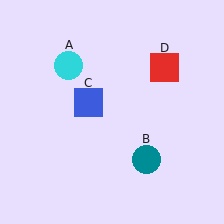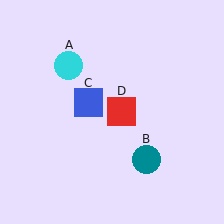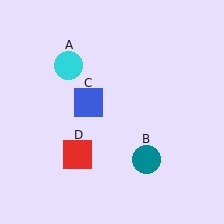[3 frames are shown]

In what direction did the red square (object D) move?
The red square (object D) moved down and to the left.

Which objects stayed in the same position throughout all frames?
Cyan circle (object A) and teal circle (object B) and blue square (object C) remained stationary.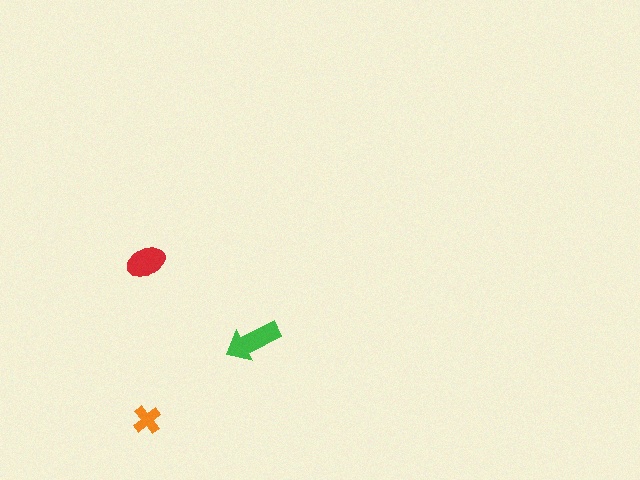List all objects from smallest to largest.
The orange cross, the red ellipse, the green arrow.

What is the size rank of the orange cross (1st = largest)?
3rd.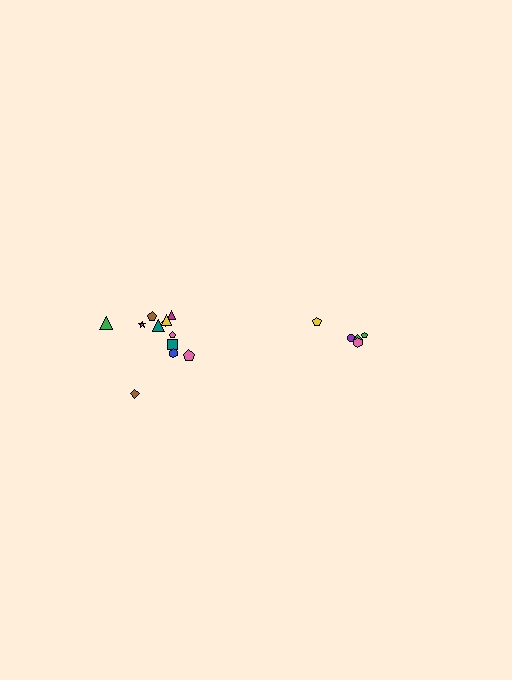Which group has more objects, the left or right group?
The left group.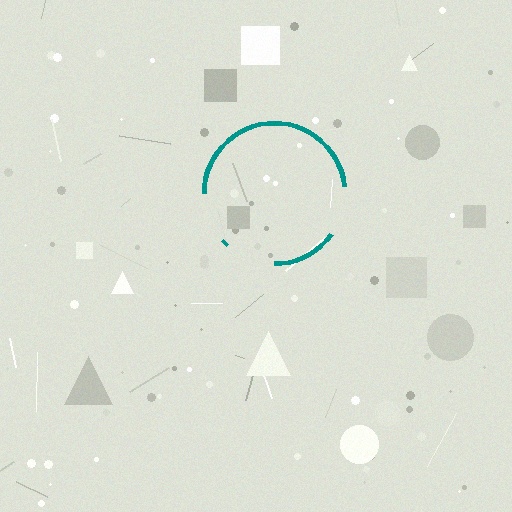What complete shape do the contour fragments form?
The contour fragments form a circle.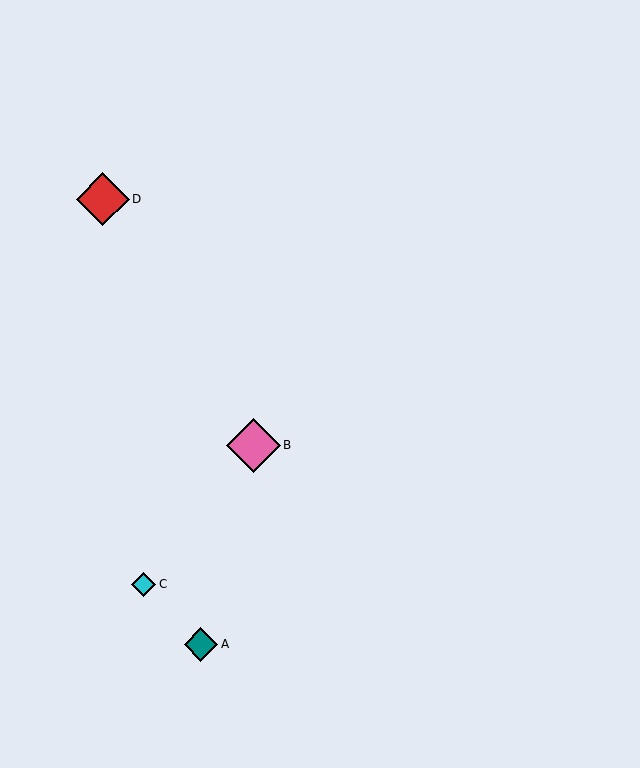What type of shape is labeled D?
Shape D is a red diamond.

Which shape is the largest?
The pink diamond (labeled B) is the largest.